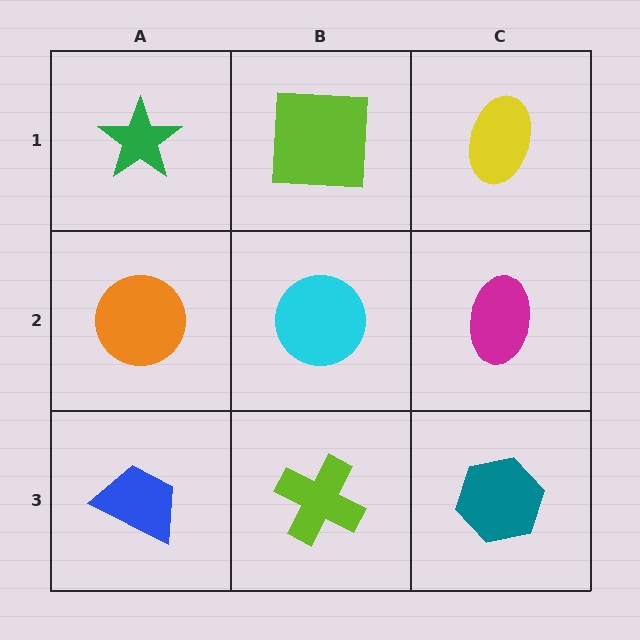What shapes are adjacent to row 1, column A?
An orange circle (row 2, column A), a lime square (row 1, column B).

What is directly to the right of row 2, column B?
A magenta ellipse.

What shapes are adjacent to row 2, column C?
A yellow ellipse (row 1, column C), a teal hexagon (row 3, column C), a cyan circle (row 2, column B).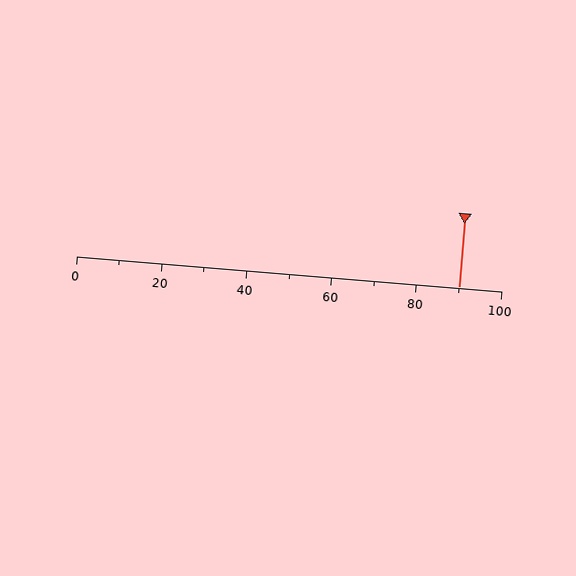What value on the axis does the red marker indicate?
The marker indicates approximately 90.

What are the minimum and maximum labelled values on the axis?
The axis runs from 0 to 100.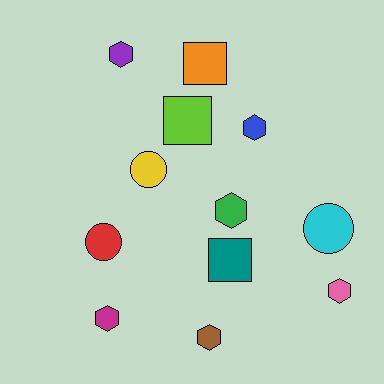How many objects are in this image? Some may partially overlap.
There are 12 objects.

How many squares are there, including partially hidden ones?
There are 3 squares.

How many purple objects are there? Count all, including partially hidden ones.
There is 1 purple object.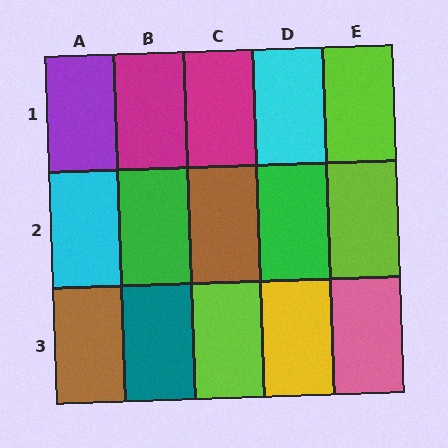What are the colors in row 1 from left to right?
Purple, magenta, magenta, cyan, lime.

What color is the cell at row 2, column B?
Green.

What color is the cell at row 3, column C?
Lime.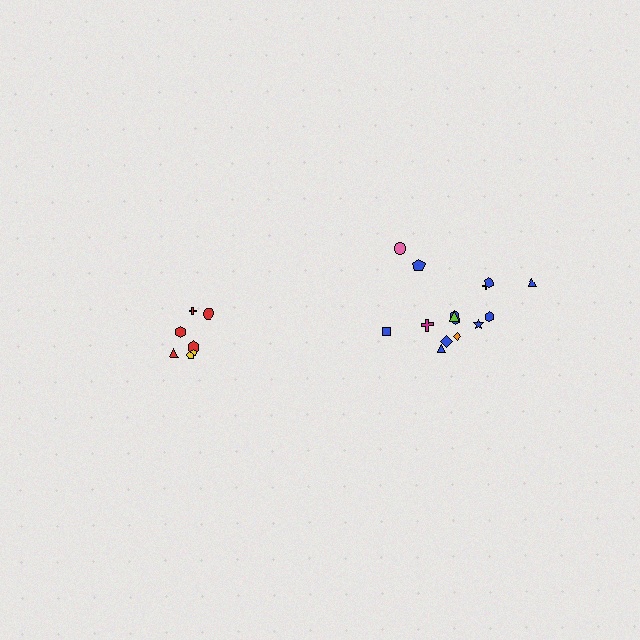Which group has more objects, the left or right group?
The right group.